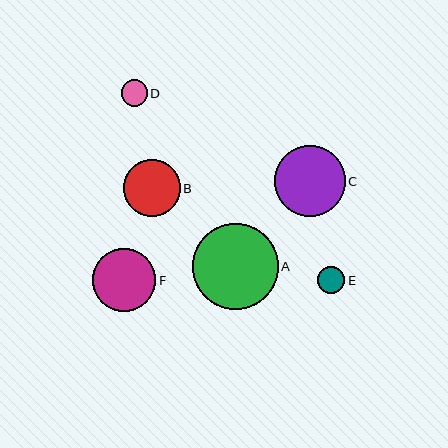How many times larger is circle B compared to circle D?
Circle B is approximately 2.1 times the size of circle D.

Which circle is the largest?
Circle A is the largest with a size of approximately 86 pixels.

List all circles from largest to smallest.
From largest to smallest: A, C, F, B, E, D.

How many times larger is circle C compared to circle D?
Circle C is approximately 2.7 times the size of circle D.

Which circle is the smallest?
Circle D is the smallest with a size of approximately 26 pixels.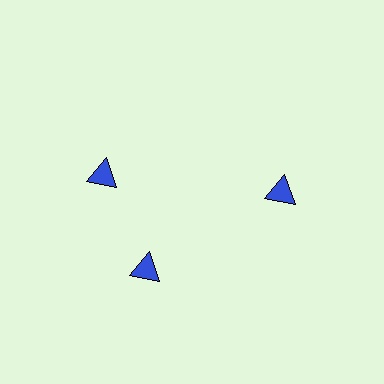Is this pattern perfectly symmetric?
No. The 3 blue triangles are arranged in a ring, but one element near the 11 o'clock position is rotated out of alignment along the ring, breaking the 3-fold rotational symmetry.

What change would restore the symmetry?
The symmetry would be restored by rotating it back into even spacing with its neighbors so that all 3 triangles sit at equal angles and equal distance from the center.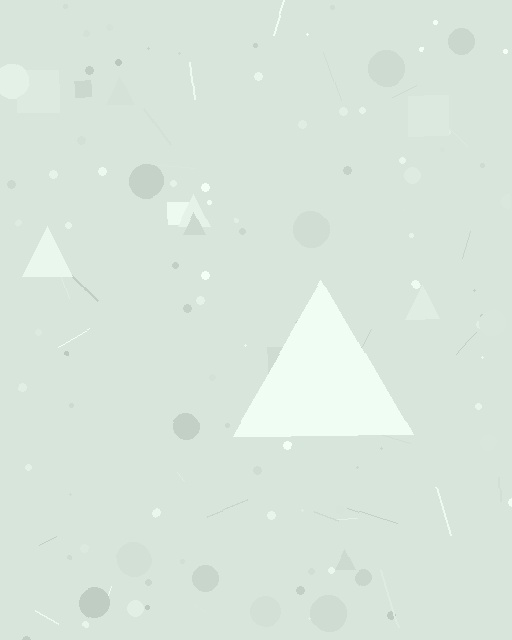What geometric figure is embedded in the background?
A triangle is embedded in the background.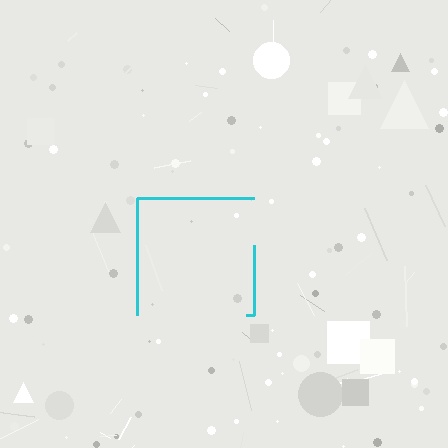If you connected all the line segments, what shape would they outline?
They would outline a square.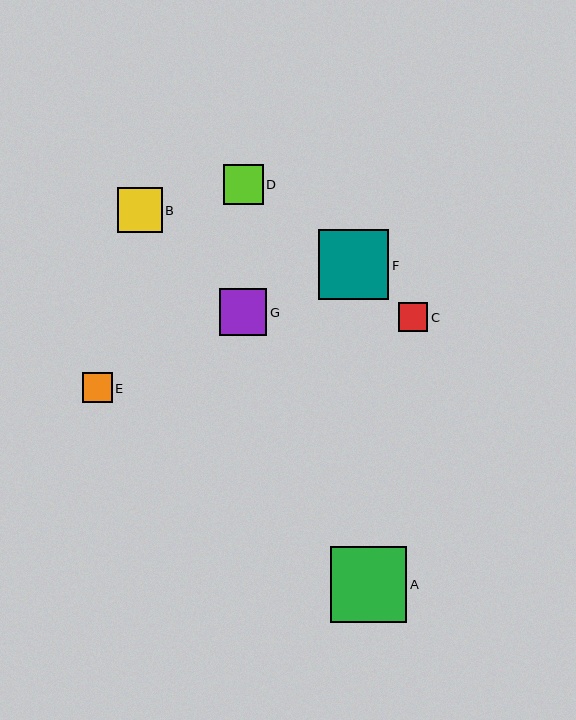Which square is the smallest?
Square C is the smallest with a size of approximately 29 pixels.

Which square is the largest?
Square A is the largest with a size of approximately 76 pixels.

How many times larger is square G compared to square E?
Square G is approximately 1.6 times the size of square E.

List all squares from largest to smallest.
From largest to smallest: A, F, G, B, D, E, C.